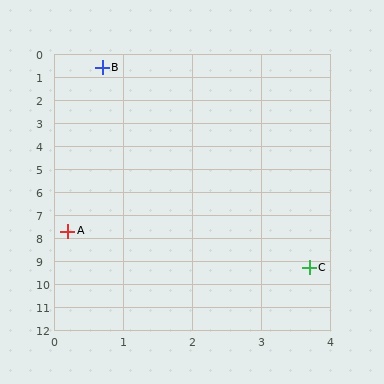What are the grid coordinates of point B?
Point B is at approximately (0.7, 0.6).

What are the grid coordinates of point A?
Point A is at approximately (0.2, 7.7).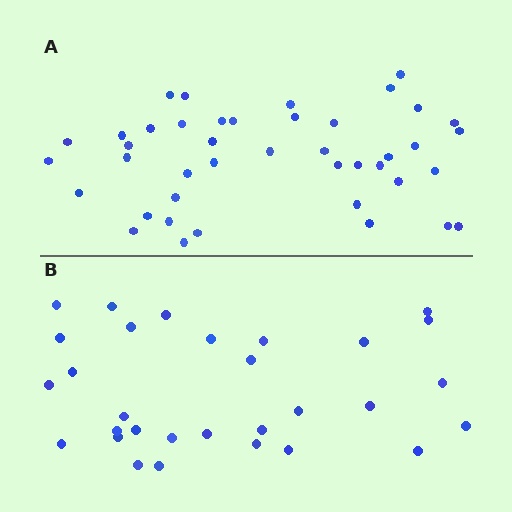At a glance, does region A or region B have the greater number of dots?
Region A (the top region) has more dots.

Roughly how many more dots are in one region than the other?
Region A has roughly 12 or so more dots than region B.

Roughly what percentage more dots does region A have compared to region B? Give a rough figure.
About 40% more.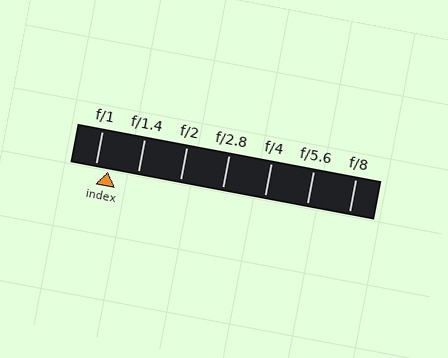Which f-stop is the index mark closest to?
The index mark is closest to f/1.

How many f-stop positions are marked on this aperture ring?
There are 7 f-stop positions marked.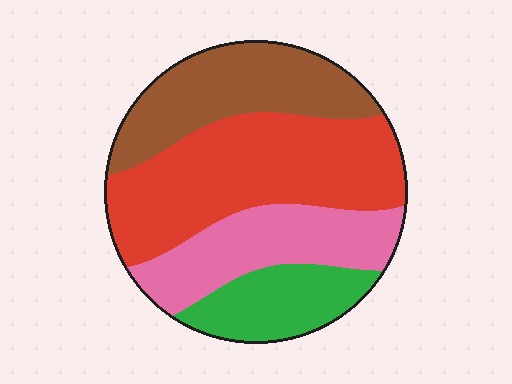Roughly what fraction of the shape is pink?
Pink covers around 20% of the shape.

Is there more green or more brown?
Brown.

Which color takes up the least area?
Green, at roughly 15%.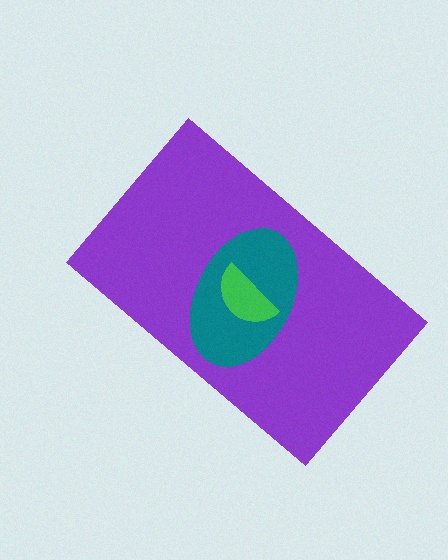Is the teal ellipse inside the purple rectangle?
Yes.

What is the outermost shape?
The purple rectangle.